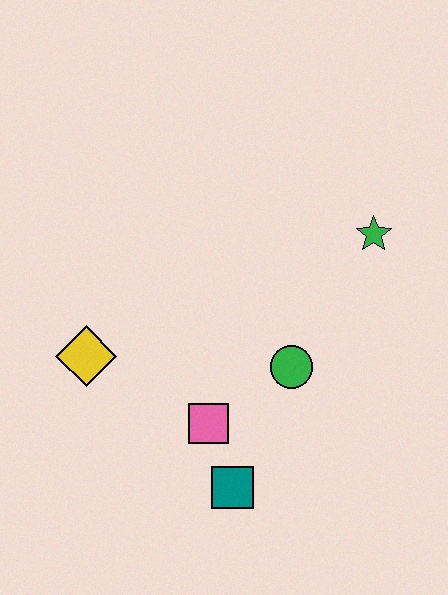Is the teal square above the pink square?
No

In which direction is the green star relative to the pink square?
The green star is above the pink square.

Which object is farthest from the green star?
The yellow diamond is farthest from the green star.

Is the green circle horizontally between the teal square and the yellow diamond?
No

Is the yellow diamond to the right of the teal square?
No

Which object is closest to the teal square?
The pink square is closest to the teal square.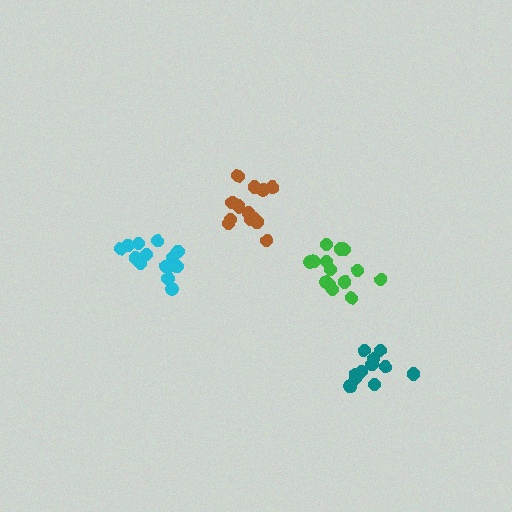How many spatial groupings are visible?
There are 4 spatial groupings.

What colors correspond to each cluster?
The clusters are colored: green, cyan, teal, brown.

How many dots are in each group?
Group 1: 15 dots, Group 2: 15 dots, Group 3: 12 dots, Group 4: 16 dots (58 total).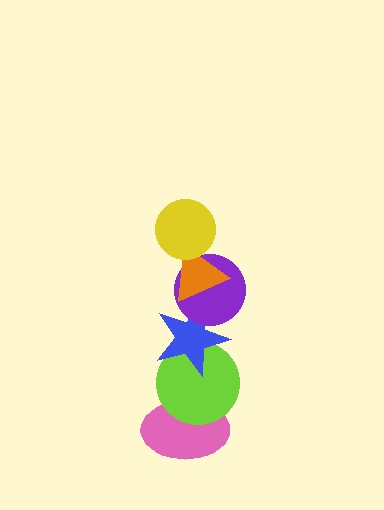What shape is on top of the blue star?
The purple circle is on top of the blue star.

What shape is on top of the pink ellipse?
The lime circle is on top of the pink ellipse.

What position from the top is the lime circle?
The lime circle is 5th from the top.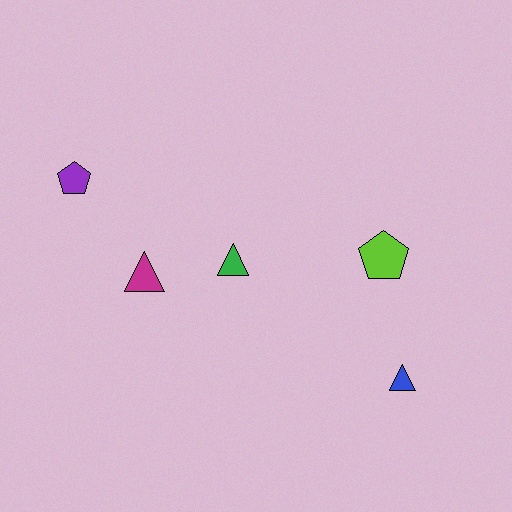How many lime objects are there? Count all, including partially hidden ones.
There is 1 lime object.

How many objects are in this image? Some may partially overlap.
There are 5 objects.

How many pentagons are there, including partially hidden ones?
There are 2 pentagons.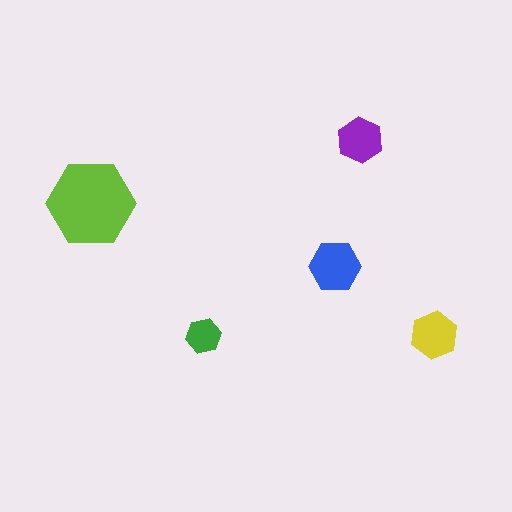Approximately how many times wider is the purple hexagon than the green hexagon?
About 1.5 times wider.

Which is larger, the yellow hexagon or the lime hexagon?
The lime one.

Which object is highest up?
The purple hexagon is topmost.